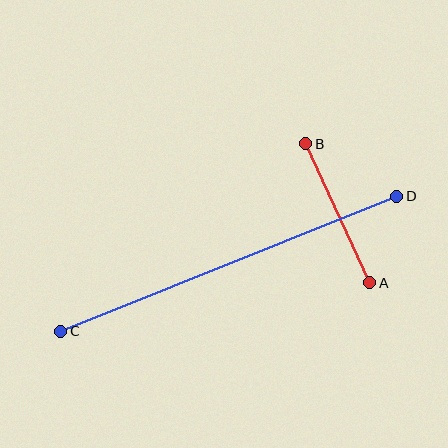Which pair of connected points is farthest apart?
Points C and D are farthest apart.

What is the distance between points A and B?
The distance is approximately 153 pixels.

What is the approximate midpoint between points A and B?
The midpoint is at approximately (338, 213) pixels.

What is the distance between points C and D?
The distance is approximately 362 pixels.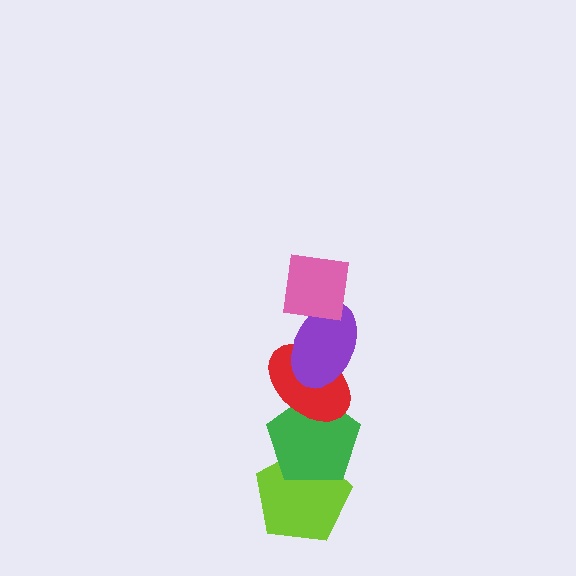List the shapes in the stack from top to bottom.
From top to bottom: the pink square, the purple ellipse, the red ellipse, the green pentagon, the lime pentagon.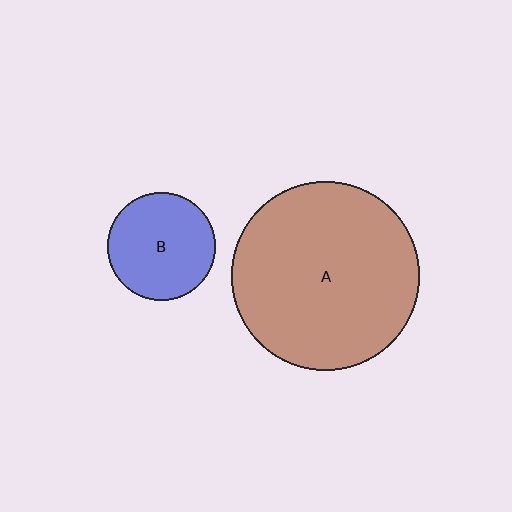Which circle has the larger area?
Circle A (brown).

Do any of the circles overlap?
No, none of the circles overlap.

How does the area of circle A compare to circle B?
Approximately 3.0 times.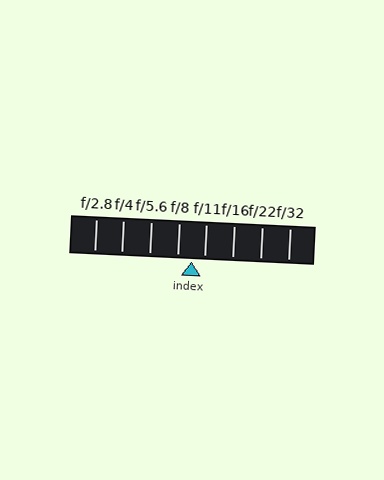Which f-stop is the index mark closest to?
The index mark is closest to f/11.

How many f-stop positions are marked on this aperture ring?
There are 8 f-stop positions marked.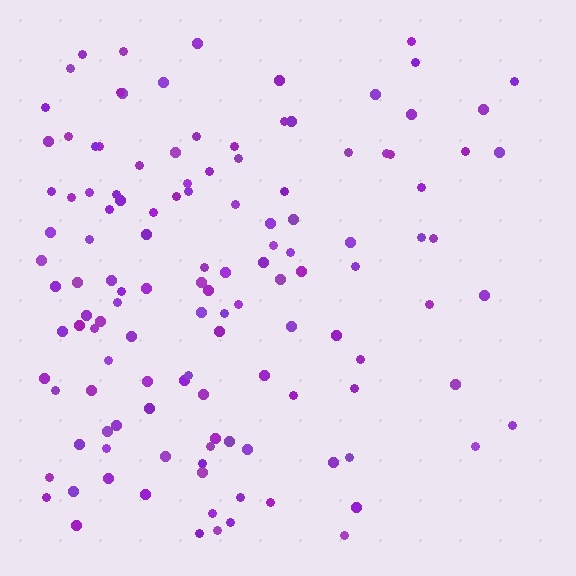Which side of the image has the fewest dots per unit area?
The right.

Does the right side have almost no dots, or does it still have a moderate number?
Still a moderate number, just noticeably fewer than the left.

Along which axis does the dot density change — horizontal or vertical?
Horizontal.